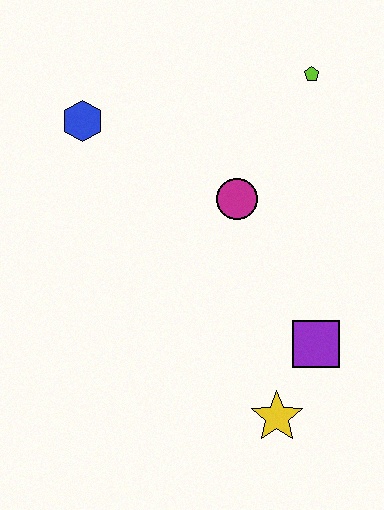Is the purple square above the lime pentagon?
No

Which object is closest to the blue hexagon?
The magenta circle is closest to the blue hexagon.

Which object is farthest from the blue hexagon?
The yellow star is farthest from the blue hexagon.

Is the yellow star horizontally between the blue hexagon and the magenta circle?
No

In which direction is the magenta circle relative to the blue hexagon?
The magenta circle is to the right of the blue hexagon.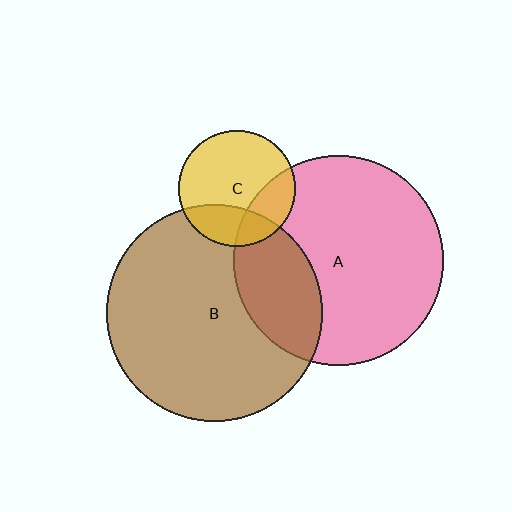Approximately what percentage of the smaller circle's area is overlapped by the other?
Approximately 25%.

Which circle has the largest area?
Circle B (brown).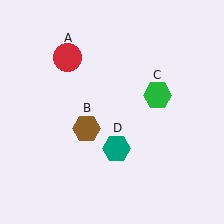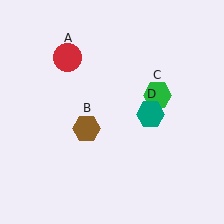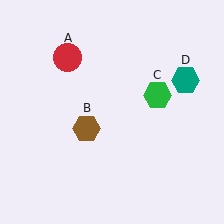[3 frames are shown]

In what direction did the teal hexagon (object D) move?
The teal hexagon (object D) moved up and to the right.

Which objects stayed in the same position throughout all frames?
Red circle (object A) and brown hexagon (object B) and green hexagon (object C) remained stationary.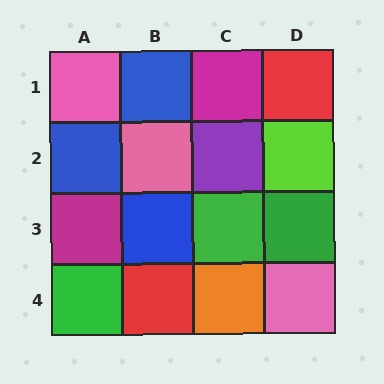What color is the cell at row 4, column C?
Orange.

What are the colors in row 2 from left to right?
Blue, pink, purple, lime.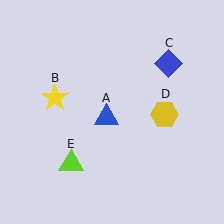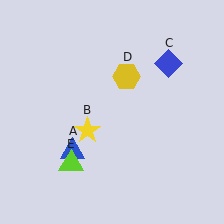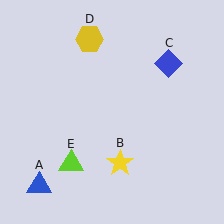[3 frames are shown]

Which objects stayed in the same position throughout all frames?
Blue diamond (object C) and lime triangle (object E) remained stationary.